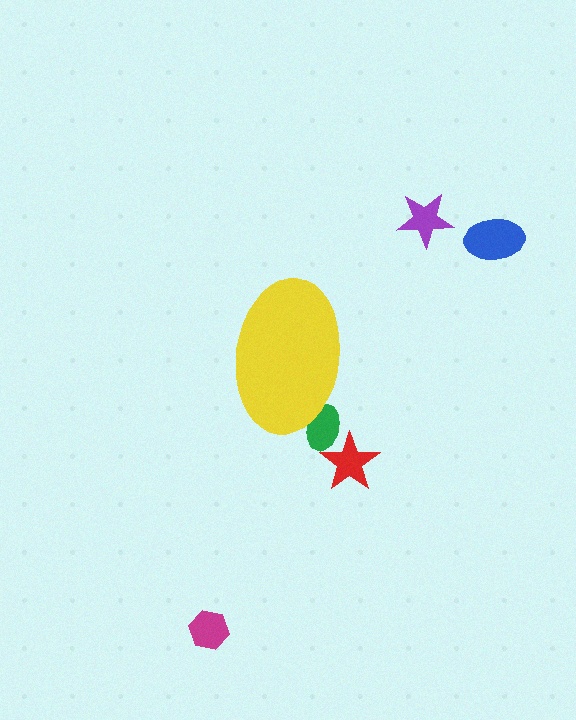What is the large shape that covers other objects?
A yellow ellipse.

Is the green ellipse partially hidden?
Yes, the green ellipse is partially hidden behind the yellow ellipse.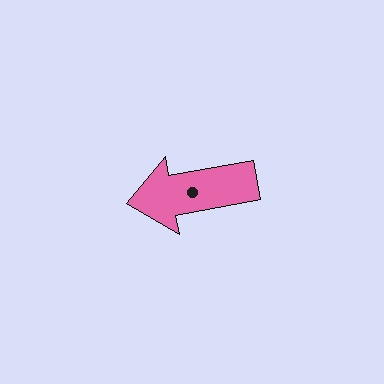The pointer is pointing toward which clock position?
Roughly 9 o'clock.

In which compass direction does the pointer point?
West.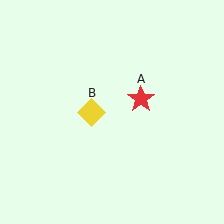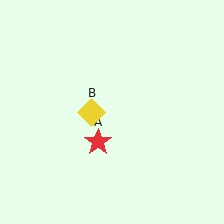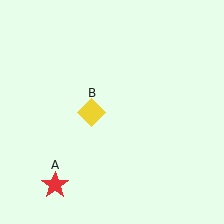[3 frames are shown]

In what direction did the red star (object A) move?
The red star (object A) moved down and to the left.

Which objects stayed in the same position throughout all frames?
Yellow diamond (object B) remained stationary.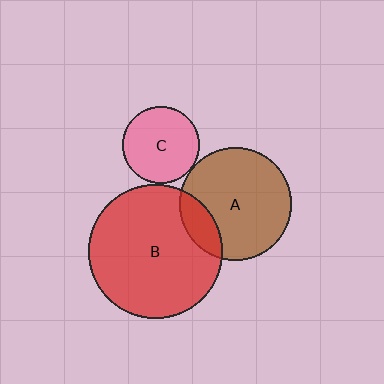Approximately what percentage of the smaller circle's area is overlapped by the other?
Approximately 15%.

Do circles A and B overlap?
Yes.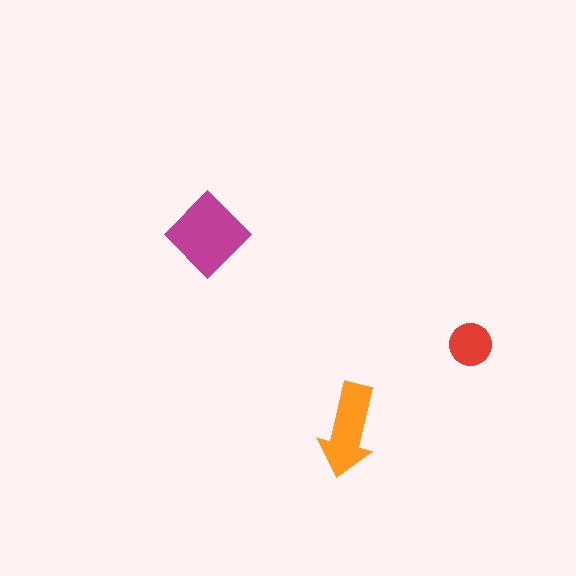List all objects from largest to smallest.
The magenta diamond, the orange arrow, the red circle.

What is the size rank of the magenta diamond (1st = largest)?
1st.